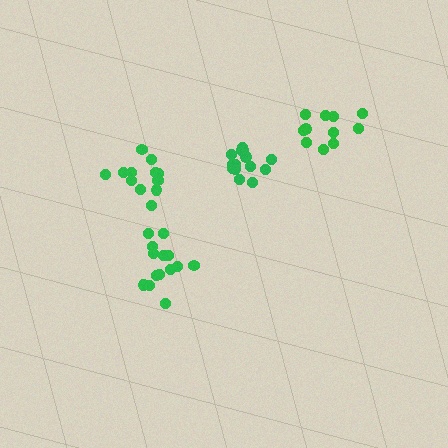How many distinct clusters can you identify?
There are 4 distinct clusters.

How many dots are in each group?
Group 1: 14 dots, Group 2: 12 dots, Group 3: 11 dots, Group 4: 15 dots (52 total).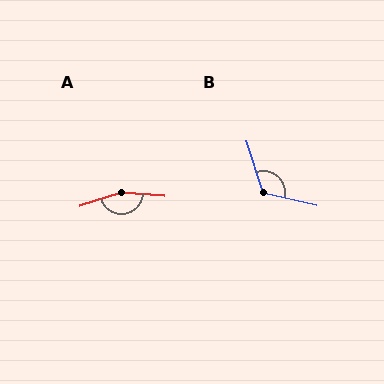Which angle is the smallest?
B, at approximately 120 degrees.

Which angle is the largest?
A, at approximately 158 degrees.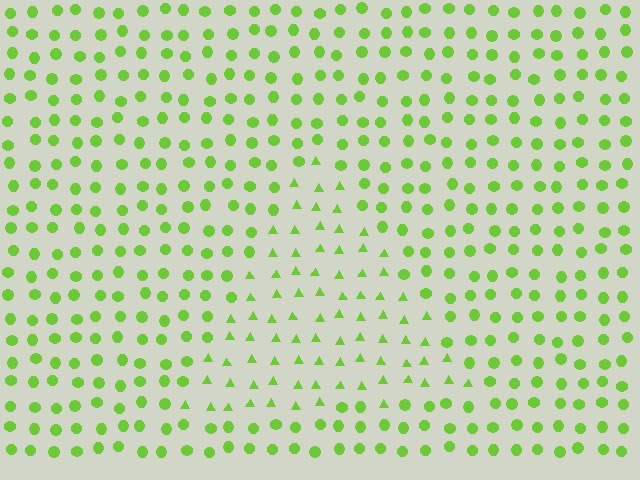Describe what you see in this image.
The image is filled with small lime elements arranged in a uniform grid. A triangle-shaped region contains triangles, while the surrounding area contains circles. The boundary is defined purely by the change in element shape.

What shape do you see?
I see a triangle.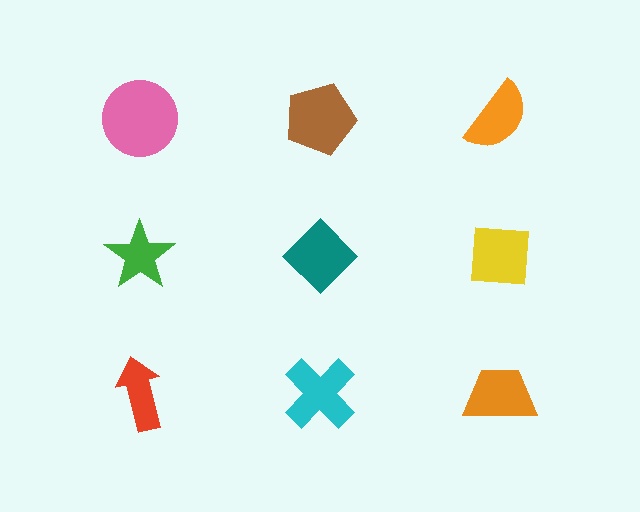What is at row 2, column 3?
A yellow square.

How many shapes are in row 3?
3 shapes.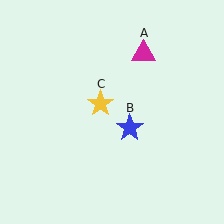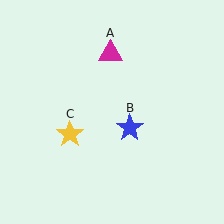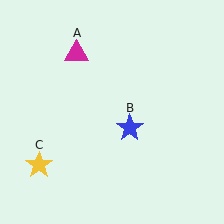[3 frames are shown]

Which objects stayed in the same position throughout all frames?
Blue star (object B) remained stationary.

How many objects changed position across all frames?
2 objects changed position: magenta triangle (object A), yellow star (object C).